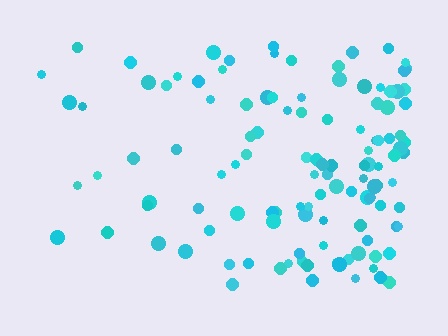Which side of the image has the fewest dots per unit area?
The left.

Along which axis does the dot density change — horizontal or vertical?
Horizontal.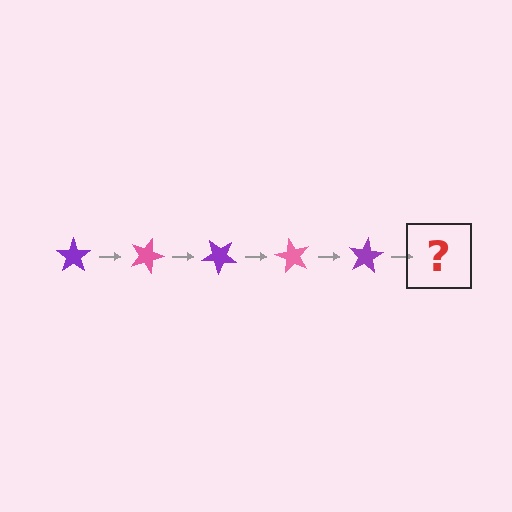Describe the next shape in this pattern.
It should be a pink star, rotated 100 degrees from the start.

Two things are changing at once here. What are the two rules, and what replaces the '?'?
The two rules are that it rotates 20 degrees each step and the color cycles through purple and pink. The '?' should be a pink star, rotated 100 degrees from the start.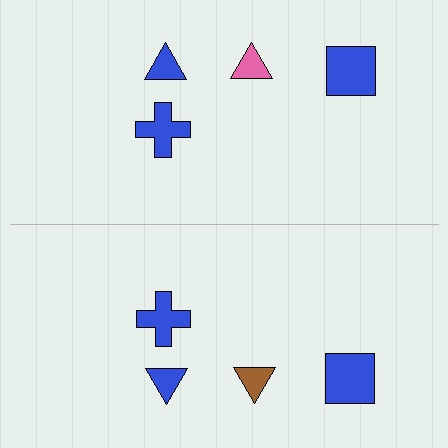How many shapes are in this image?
There are 8 shapes in this image.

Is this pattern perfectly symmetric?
No, the pattern is not perfectly symmetric. The brown triangle on the bottom side breaks the symmetry — its mirror counterpart is pink.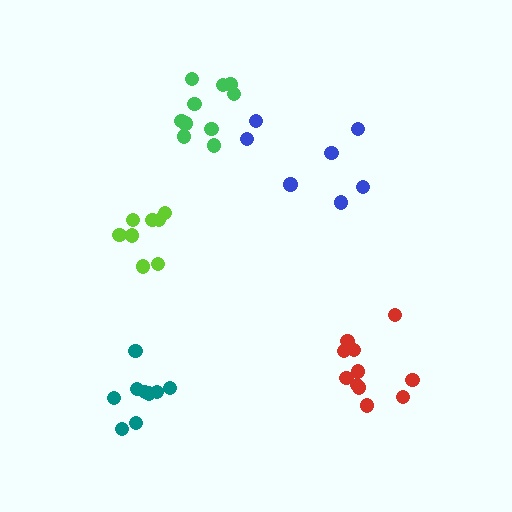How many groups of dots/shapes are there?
There are 5 groups.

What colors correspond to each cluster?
The clusters are colored: lime, blue, red, green, teal.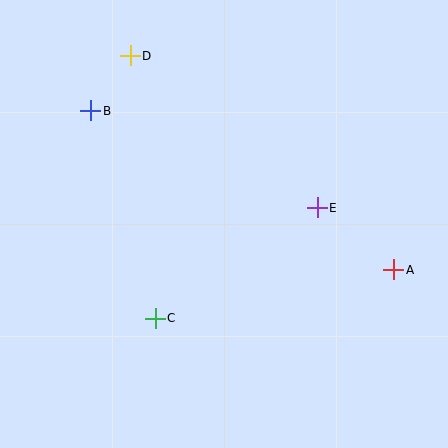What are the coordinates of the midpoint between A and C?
The midpoint between A and C is at (274, 294).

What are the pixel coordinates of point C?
Point C is at (155, 318).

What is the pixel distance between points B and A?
The distance between B and A is 342 pixels.